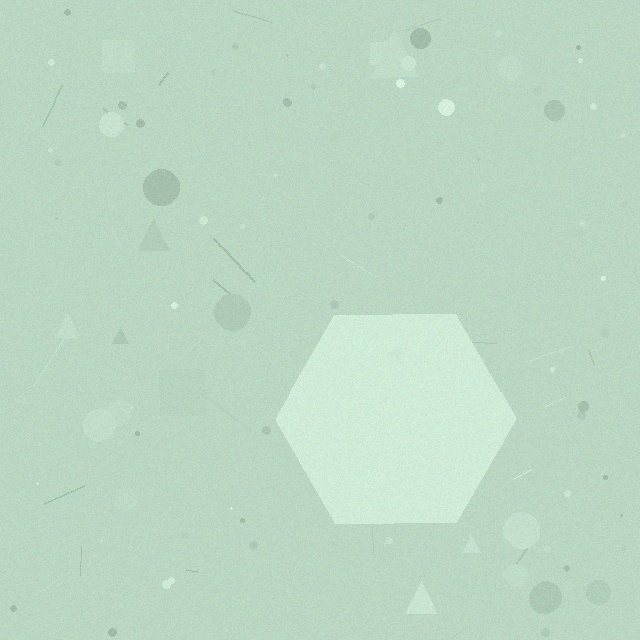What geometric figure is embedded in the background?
A hexagon is embedded in the background.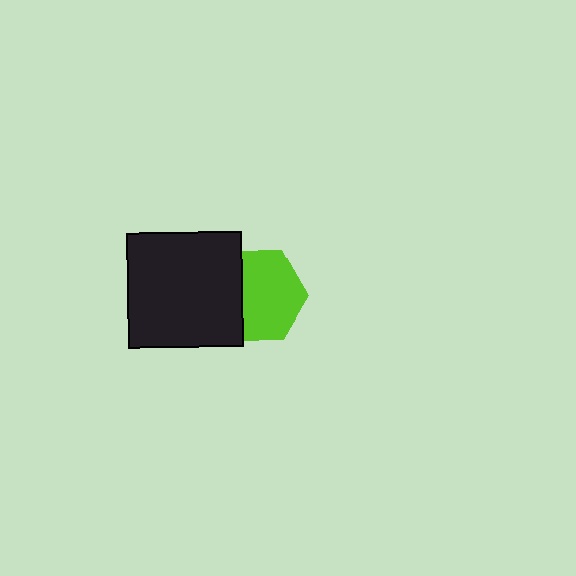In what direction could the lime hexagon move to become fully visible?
The lime hexagon could move right. That would shift it out from behind the black square entirely.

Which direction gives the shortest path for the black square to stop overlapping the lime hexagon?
Moving left gives the shortest separation.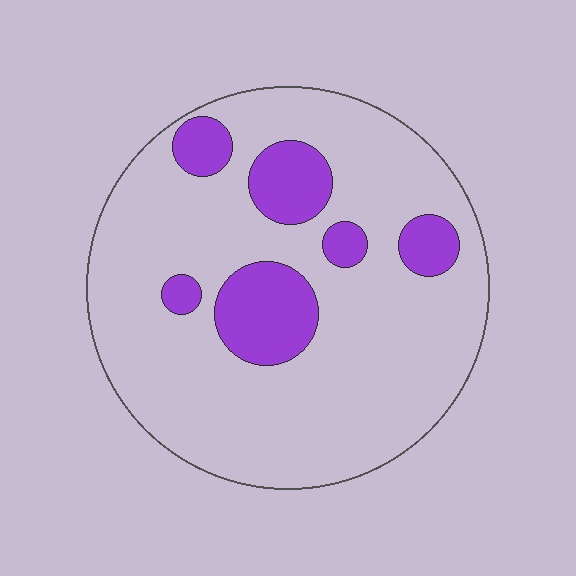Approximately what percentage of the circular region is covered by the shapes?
Approximately 20%.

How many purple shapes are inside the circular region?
6.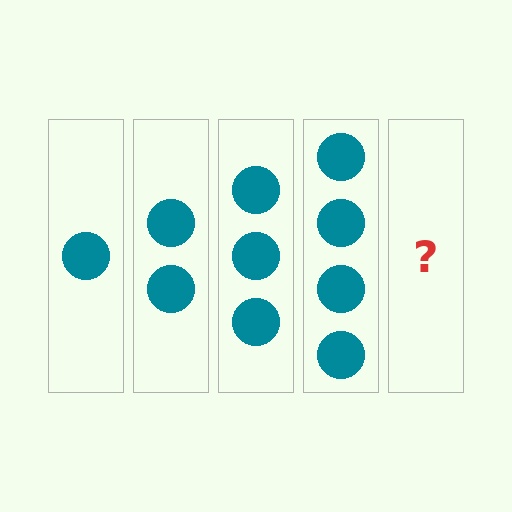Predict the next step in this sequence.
The next step is 5 circles.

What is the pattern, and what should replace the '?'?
The pattern is that each step adds one more circle. The '?' should be 5 circles.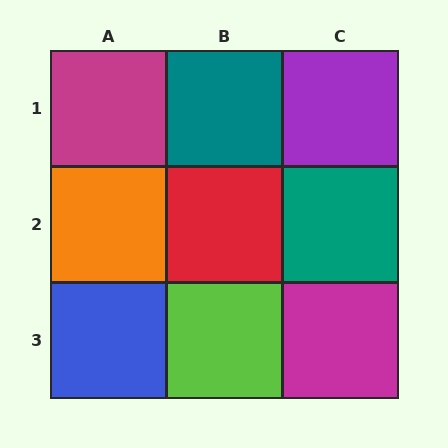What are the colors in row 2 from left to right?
Orange, red, teal.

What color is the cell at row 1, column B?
Teal.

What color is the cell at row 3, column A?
Blue.